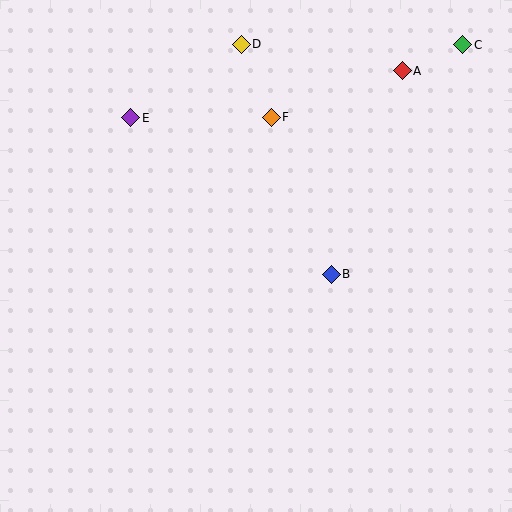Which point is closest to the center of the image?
Point B at (331, 274) is closest to the center.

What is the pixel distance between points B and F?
The distance between B and F is 168 pixels.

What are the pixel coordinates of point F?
Point F is at (271, 117).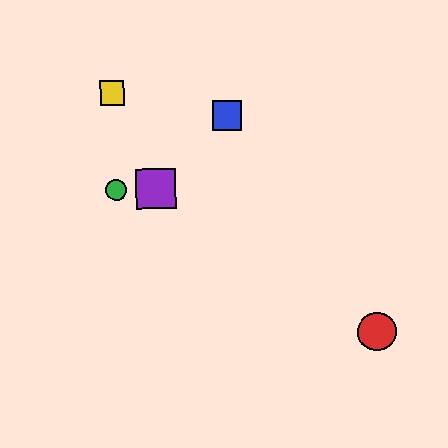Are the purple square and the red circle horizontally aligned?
No, the purple square is at y≈189 and the red circle is at y≈332.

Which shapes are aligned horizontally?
The green circle, the purple square are aligned horizontally.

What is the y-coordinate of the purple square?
The purple square is at y≈189.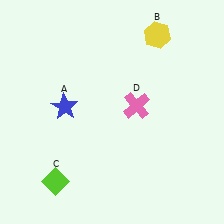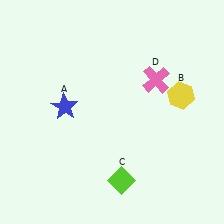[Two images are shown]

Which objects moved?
The objects that moved are: the yellow hexagon (B), the lime diamond (C), the pink cross (D).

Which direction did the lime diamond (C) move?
The lime diamond (C) moved right.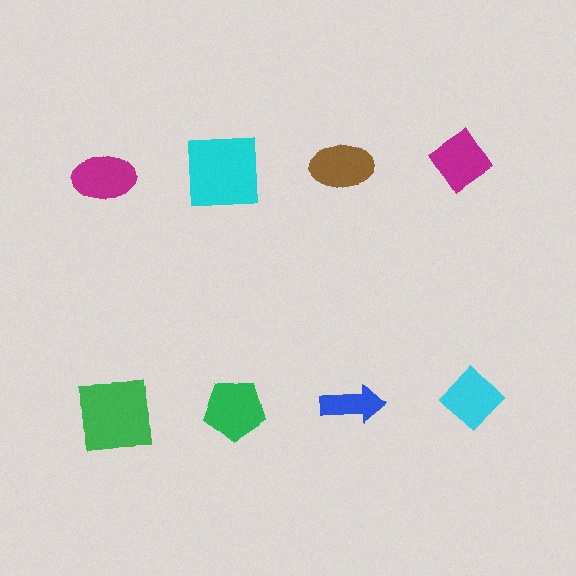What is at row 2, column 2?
A green pentagon.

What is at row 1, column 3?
A brown ellipse.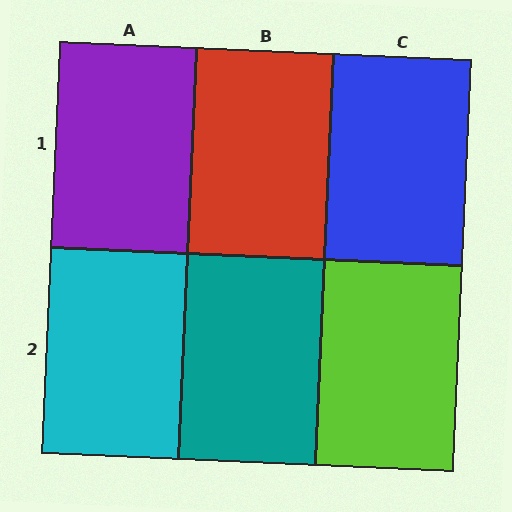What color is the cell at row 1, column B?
Red.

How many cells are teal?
1 cell is teal.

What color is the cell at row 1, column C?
Blue.